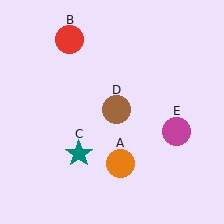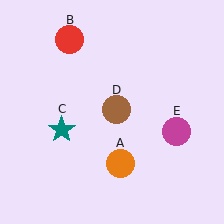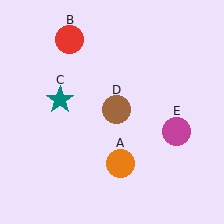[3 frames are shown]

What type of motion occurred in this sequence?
The teal star (object C) rotated clockwise around the center of the scene.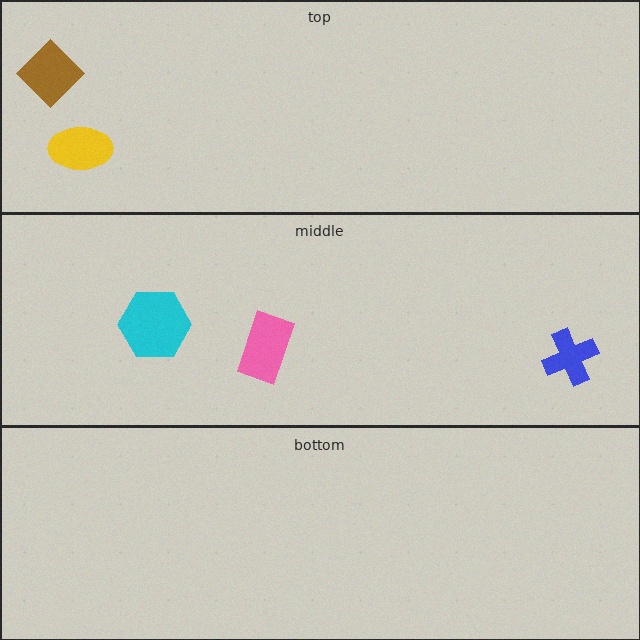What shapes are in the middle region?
The pink rectangle, the blue cross, the cyan hexagon.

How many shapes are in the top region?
2.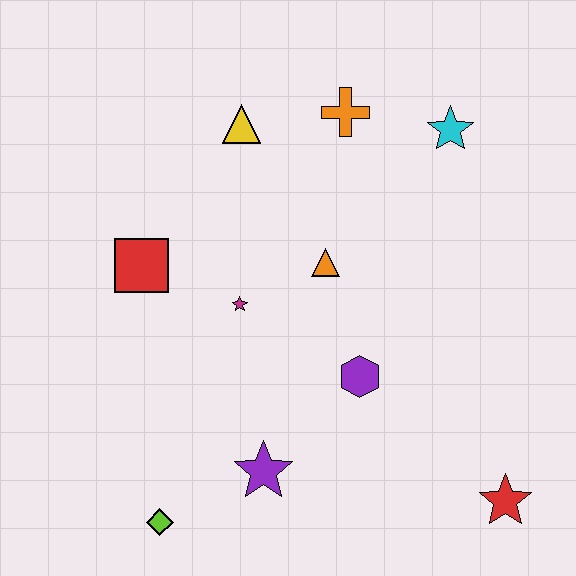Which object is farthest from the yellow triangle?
The red star is farthest from the yellow triangle.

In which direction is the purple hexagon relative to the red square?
The purple hexagon is to the right of the red square.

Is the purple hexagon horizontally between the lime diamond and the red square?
No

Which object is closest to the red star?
The purple hexagon is closest to the red star.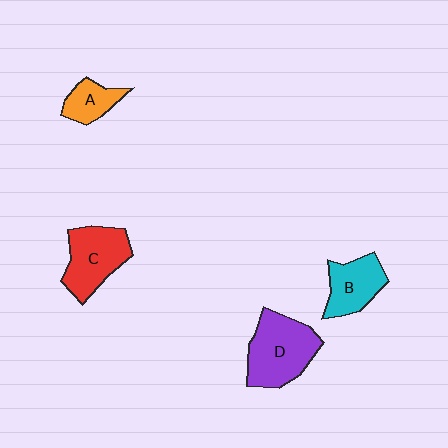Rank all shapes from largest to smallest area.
From largest to smallest: D (purple), C (red), B (cyan), A (orange).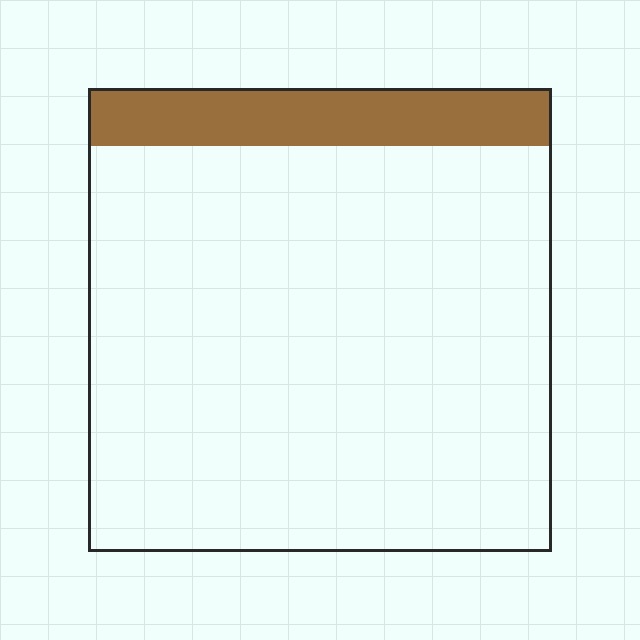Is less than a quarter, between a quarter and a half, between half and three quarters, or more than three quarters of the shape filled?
Less than a quarter.